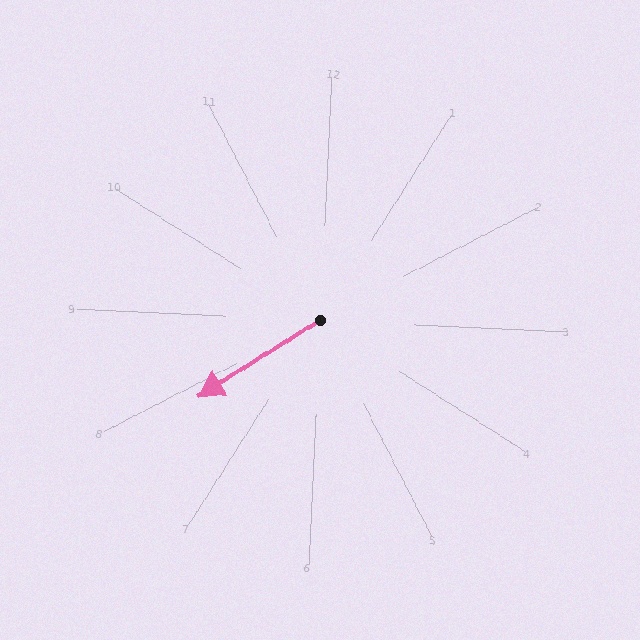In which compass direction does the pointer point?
Southwest.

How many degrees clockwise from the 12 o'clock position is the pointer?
Approximately 235 degrees.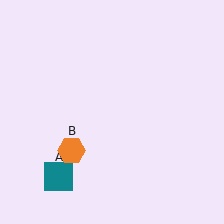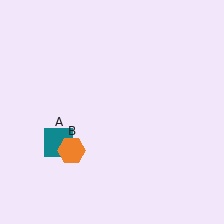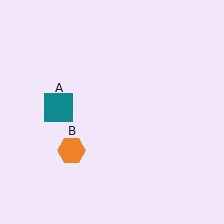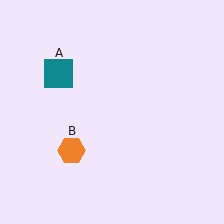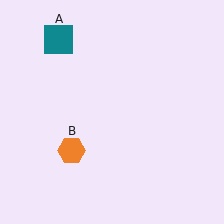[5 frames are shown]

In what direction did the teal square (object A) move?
The teal square (object A) moved up.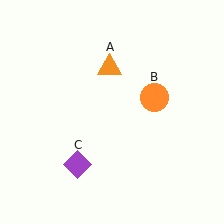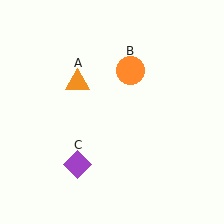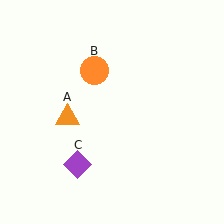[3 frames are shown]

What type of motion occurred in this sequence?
The orange triangle (object A), orange circle (object B) rotated counterclockwise around the center of the scene.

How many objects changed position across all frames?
2 objects changed position: orange triangle (object A), orange circle (object B).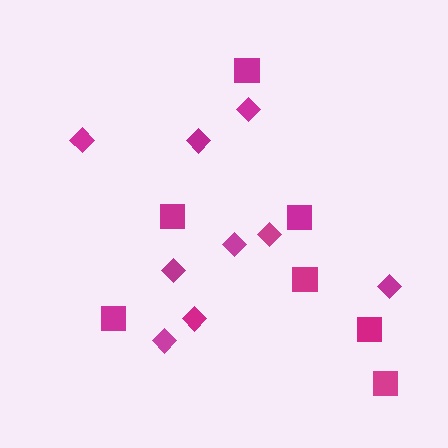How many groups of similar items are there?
There are 2 groups: one group of squares (7) and one group of diamonds (9).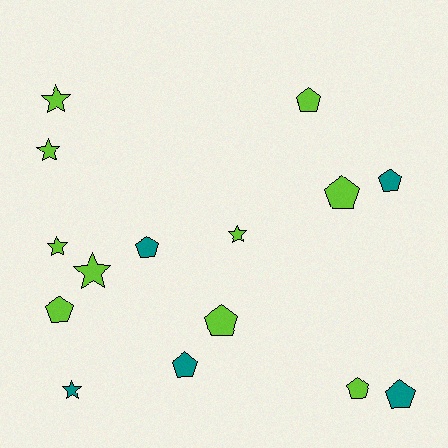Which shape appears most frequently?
Pentagon, with 9 objects.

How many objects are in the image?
There are 15 objects.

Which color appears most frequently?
Lime, with 10 objects.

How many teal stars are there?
There is 1 teal star.